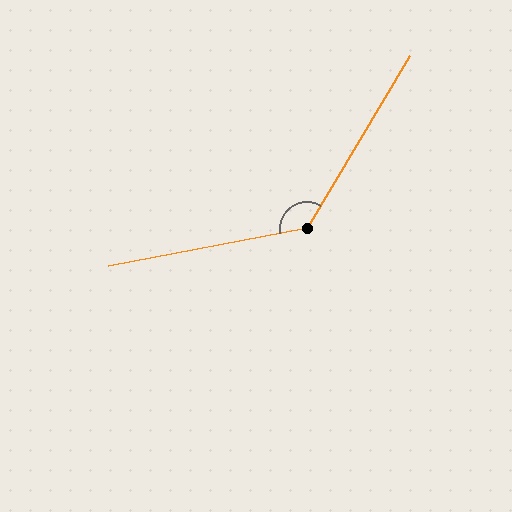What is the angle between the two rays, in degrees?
Approximately 131 degrees.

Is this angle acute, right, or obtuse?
It is obtuse.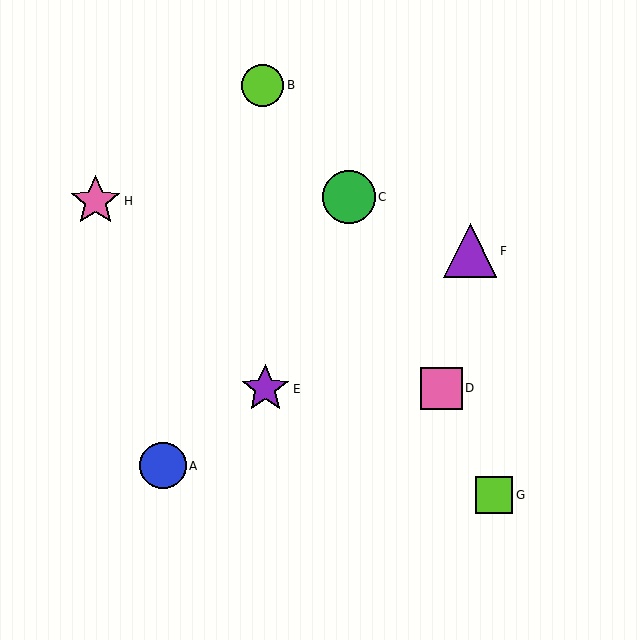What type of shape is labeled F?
Shape F is a purple triangle.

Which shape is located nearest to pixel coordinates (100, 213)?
The pink star (labeled H) at (95, 201) is nearest to that location.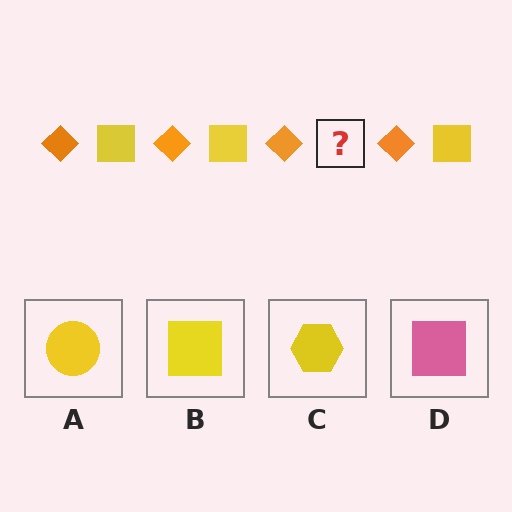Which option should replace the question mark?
Option B.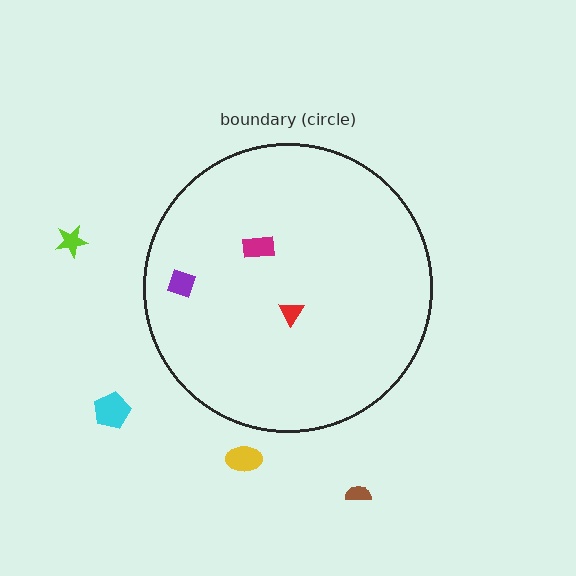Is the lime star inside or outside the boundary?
Outside.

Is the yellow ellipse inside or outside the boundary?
Outside.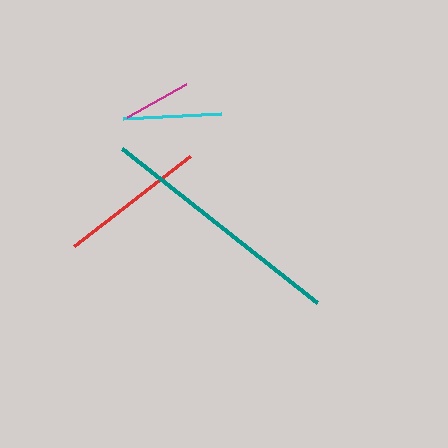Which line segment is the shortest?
The magenta line is the shortest at approximately 67 pixels.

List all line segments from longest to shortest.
From longest to shortest: teal, red, cyan, magenta.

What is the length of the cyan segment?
The cyan segment is approximately 98 pixels long.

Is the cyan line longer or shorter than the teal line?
The teal line is longer than the cyan line.